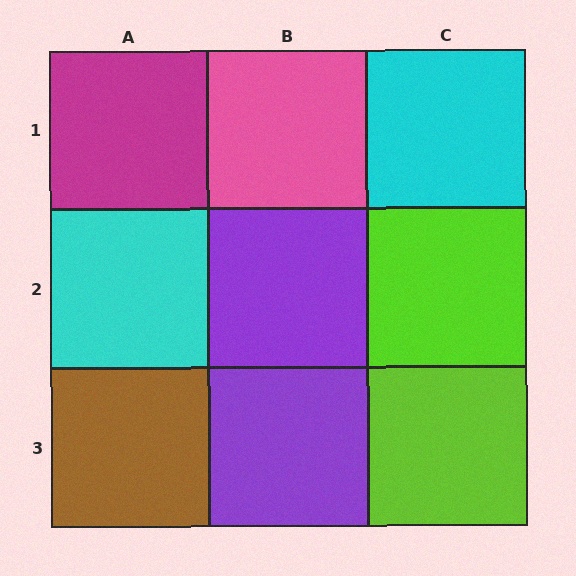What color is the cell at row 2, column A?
Cyan.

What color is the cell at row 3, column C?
Lime.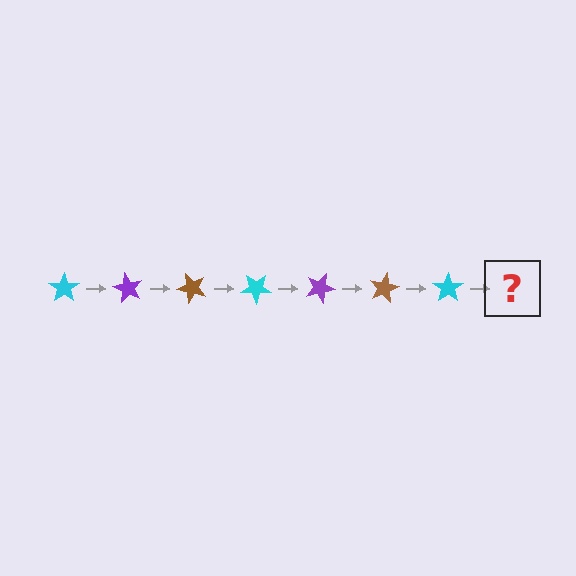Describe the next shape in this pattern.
It should be a purple star, rotated 420 degrees from the start.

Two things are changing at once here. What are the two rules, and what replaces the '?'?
The two rules are that it rotates 60 degrees each step and the color cycles through cyan, purple, and brown. The '?' should be a purple star, rotated 420 degrees from the start.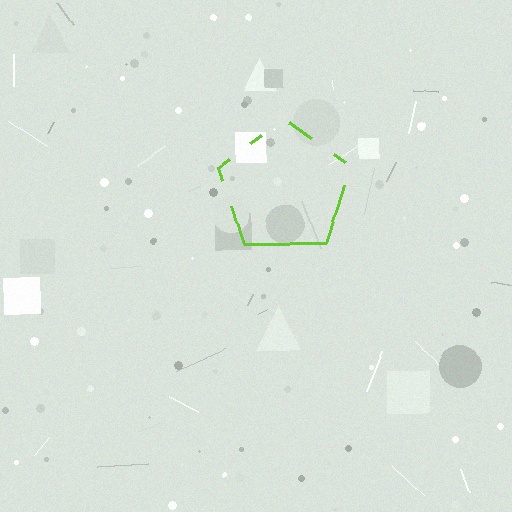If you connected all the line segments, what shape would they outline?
They would outline a pentagon.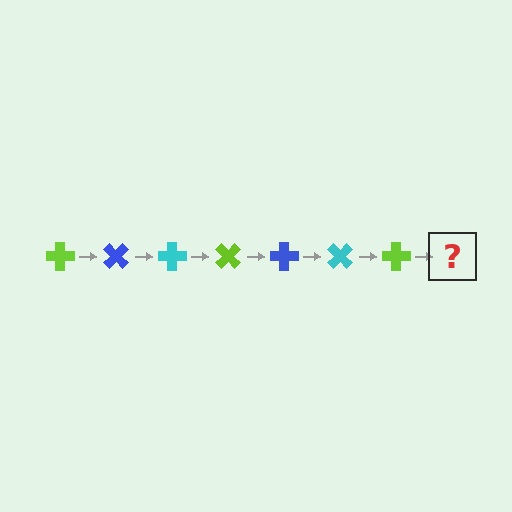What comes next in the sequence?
The next element should be a blue cross, rotated 315 degrees from the start.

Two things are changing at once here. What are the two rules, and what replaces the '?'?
The two rules are that it rotates 45 degrees each step and the color cycles through lime, blue, and cyan. The '?' should be a blue cross, rotated 315 degrees from the start.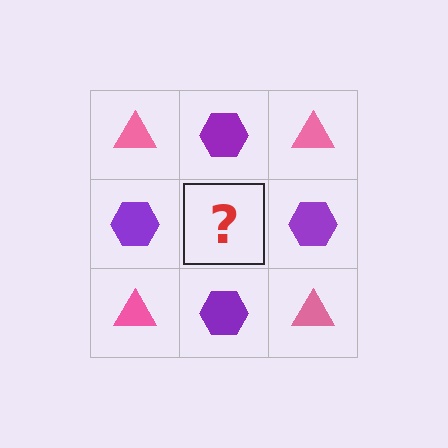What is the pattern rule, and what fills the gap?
The rule is that it alternates pink triangle and purple hexagon in a checkerboard pattern. The gap should be filled with a pink triangle.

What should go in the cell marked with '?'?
The missing cell should contain a pink triangle.